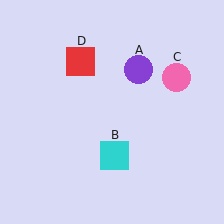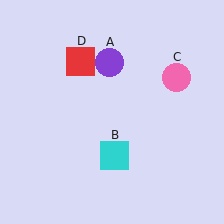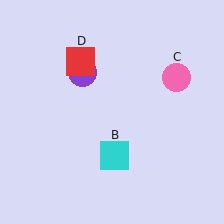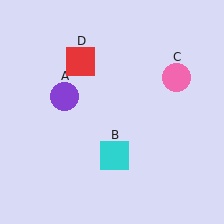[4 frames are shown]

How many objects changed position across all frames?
1 object changed position: purple circle (object A).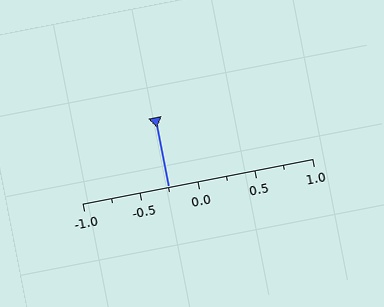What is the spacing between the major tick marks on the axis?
The major ticks are spaced 0.5 apart.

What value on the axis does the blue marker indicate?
The marker indicates approximately -0.25.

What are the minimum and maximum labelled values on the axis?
The axis runs from -1.0 to 1.0.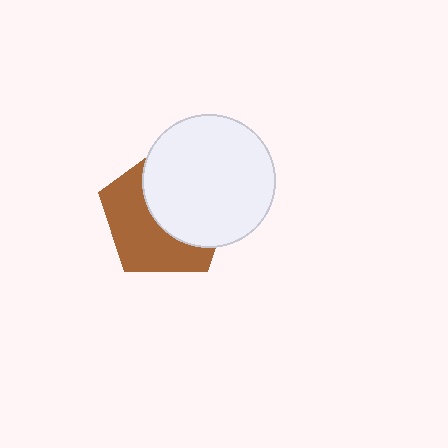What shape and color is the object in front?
The object in front is a white circle.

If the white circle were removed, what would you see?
You would see the complete brown pentagon.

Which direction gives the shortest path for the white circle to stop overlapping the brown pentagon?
Moving toward the upper-right gives the shortest separation.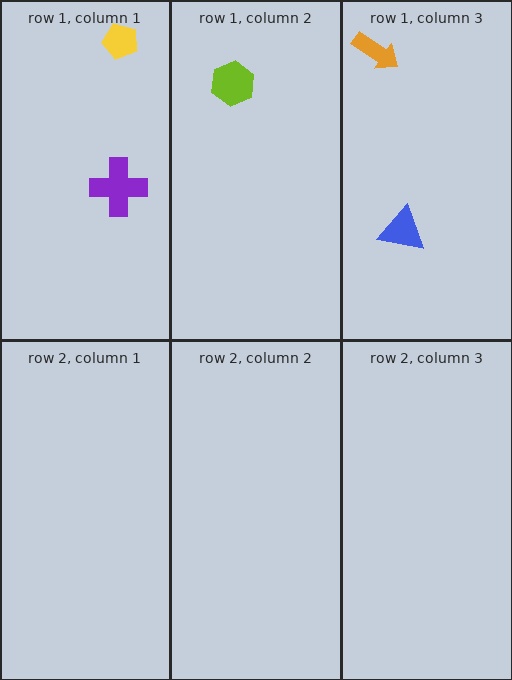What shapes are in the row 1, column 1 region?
The purple cross, the yellow pentagon.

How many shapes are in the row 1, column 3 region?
2.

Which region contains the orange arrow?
The row 1, column 3 region.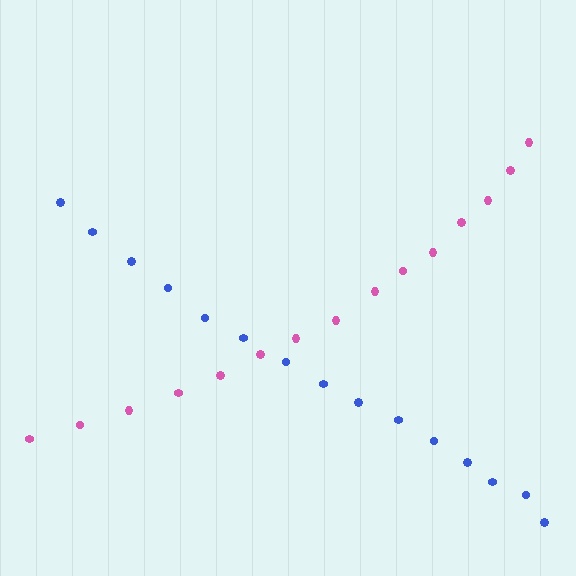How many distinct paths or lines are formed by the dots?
There are 2 distinct paths.